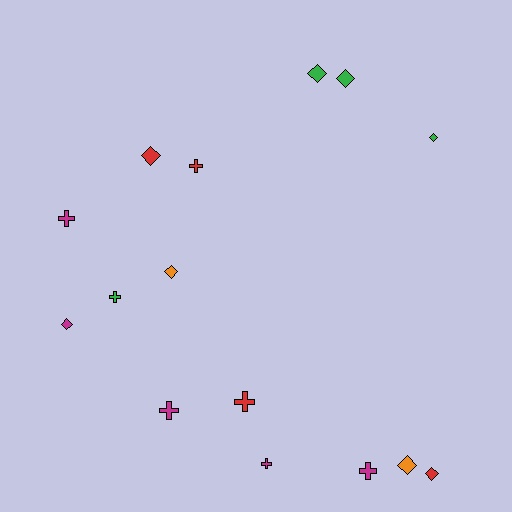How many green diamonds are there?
There are 3 green diamonds.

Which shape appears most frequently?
Diamond, with 8 objects.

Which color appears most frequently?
Magenta, with 5 objects.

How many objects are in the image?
There are 15 objects.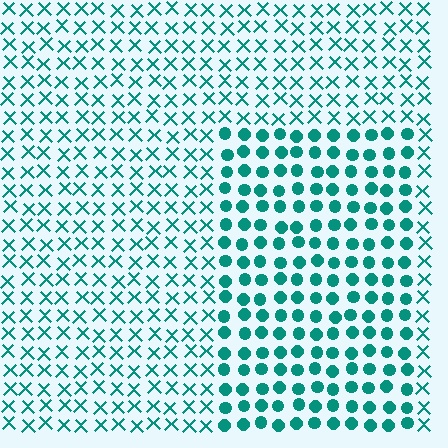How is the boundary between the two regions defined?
The boundary is defined by a change in element shape: circles inside vs. X marks outside. All elements share the same color and spacing.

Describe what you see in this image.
The image is filled with small teal elements arranged in a uniform grid. A rectangle-shaped region contains circles, while the surrounding area contains X marks. The boundary is defined purely by the change in element shape.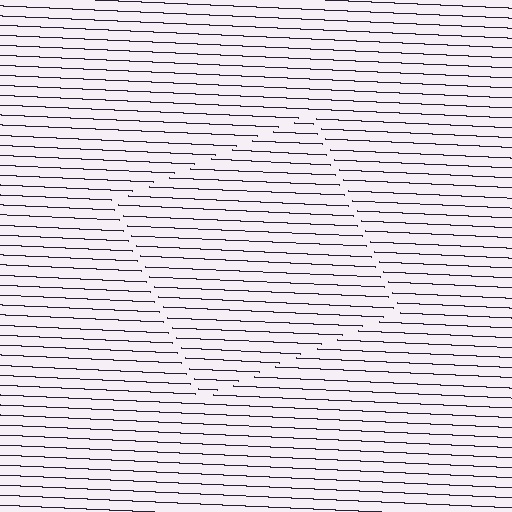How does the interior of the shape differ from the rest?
The interior of the shape contains the same grating, shifted by half a period — the contour is defined by the phase discontinuity where line-ends from the inner and outer gratings abut.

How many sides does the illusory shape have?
4 sides — the line-ends trace a square.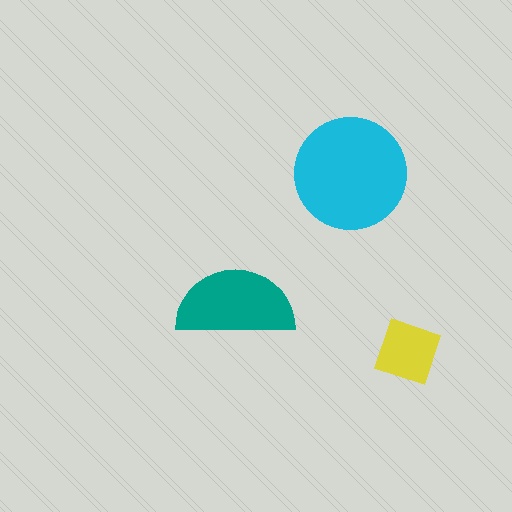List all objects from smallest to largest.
The yellow diamond, the teal semicircle, the cyan circle.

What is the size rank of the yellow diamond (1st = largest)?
3rd.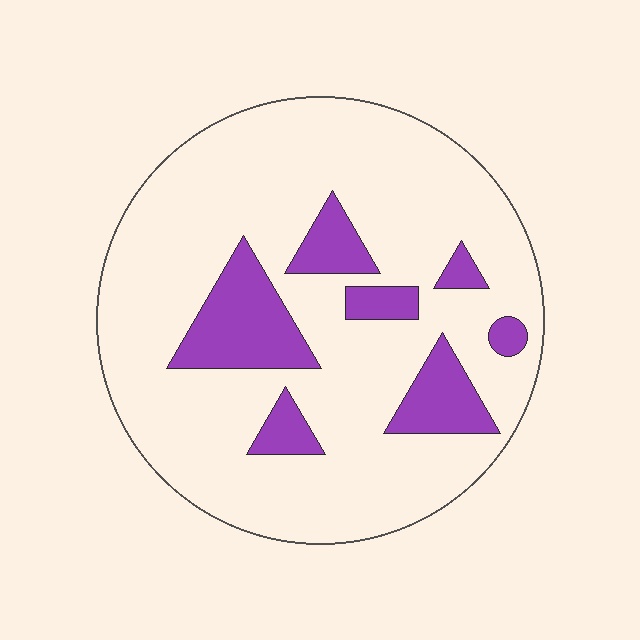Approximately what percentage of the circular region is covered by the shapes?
Approximately 20%.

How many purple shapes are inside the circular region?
7.